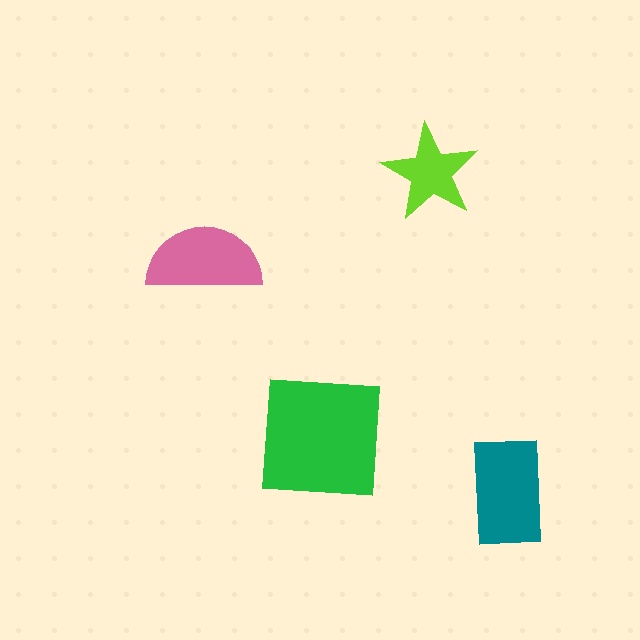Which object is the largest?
The green square.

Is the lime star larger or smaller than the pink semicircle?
Smaller.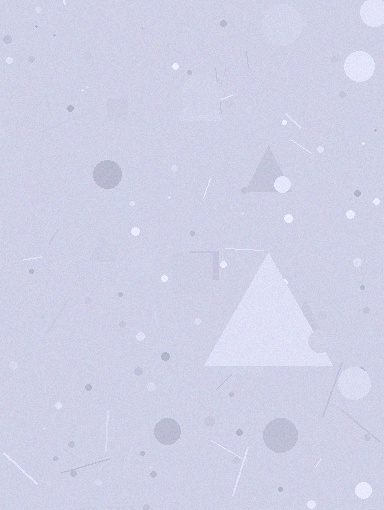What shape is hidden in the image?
A triangle is hidden in the image.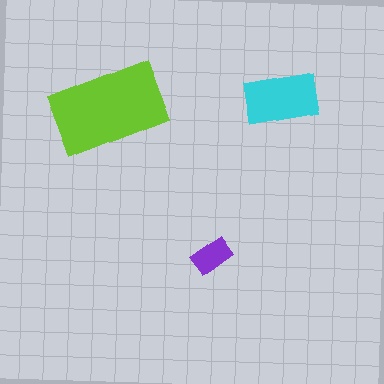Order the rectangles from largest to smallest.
the lime one, the cyan one, the purple one.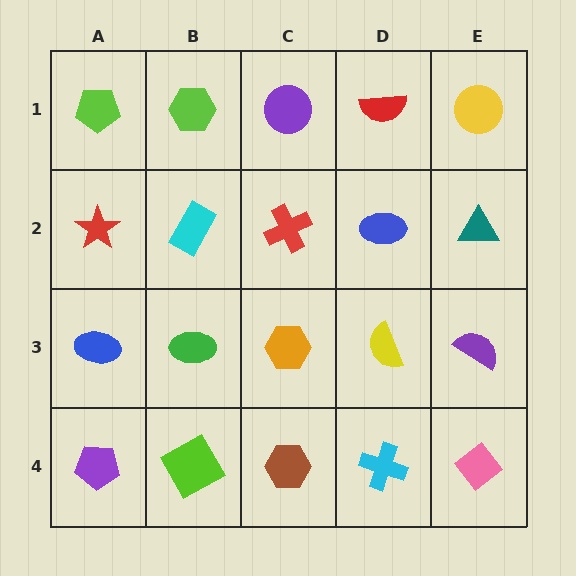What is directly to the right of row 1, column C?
A red semicircle.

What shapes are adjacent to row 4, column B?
A green ellipse (row 3, column B), a purple pentagon (row 4, column A), a brown hexagon (row 4, column C).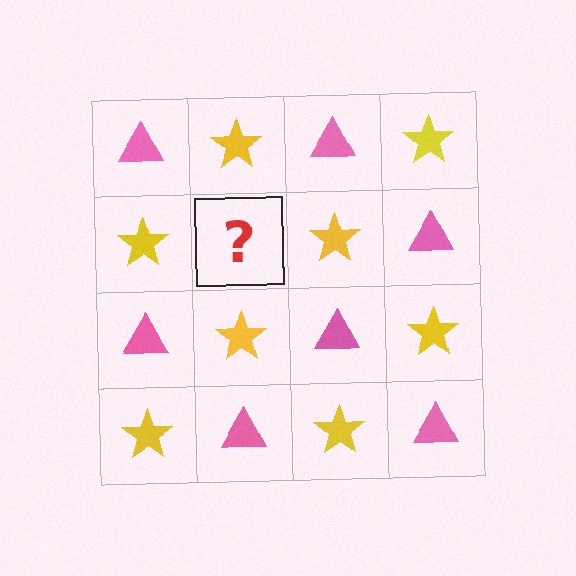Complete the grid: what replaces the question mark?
The question mark should be replaced with a pink triangle.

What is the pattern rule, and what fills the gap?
The rule is that it alternates pink triangle and yellow star in a checkerboard pattern. The gap should be filled with a pink triangle.